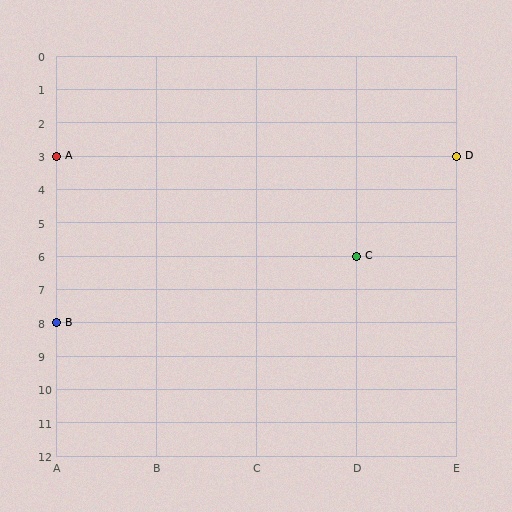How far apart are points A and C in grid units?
Points A and C are 3 columns and 3 rows apart (about 4.2 grid units diagonally).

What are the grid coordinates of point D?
Point D is at grid coordinates (E, 3).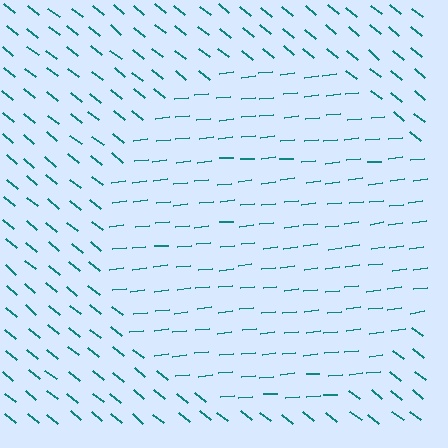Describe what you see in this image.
The image is filled with small teal line segments. A circle region in the image has lines oriented differently from the surrounding lines, creating a visible texture boundary.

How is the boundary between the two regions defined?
The boundary is defined purely by a change in line orientation (approximately 45 degrees difference). All lines are the same color and thickness.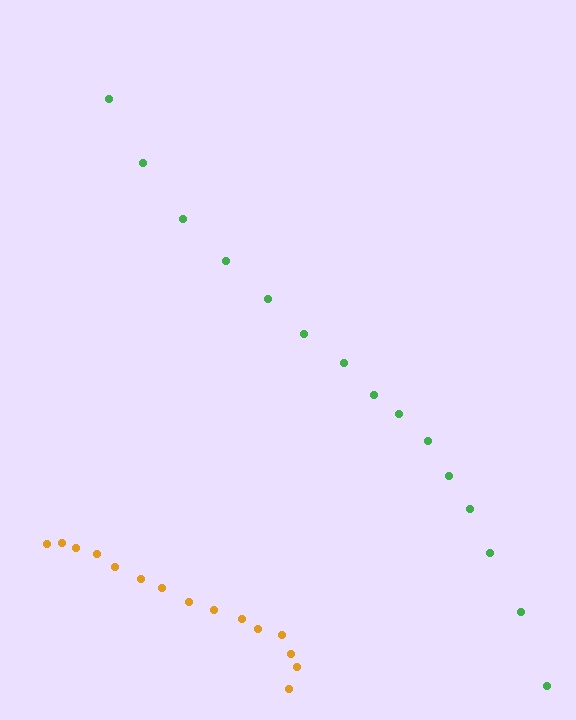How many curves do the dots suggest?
There are 2 distinct paths.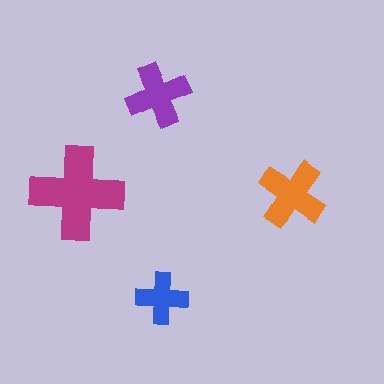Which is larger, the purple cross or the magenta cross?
The magenta one.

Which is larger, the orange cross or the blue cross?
The orange one.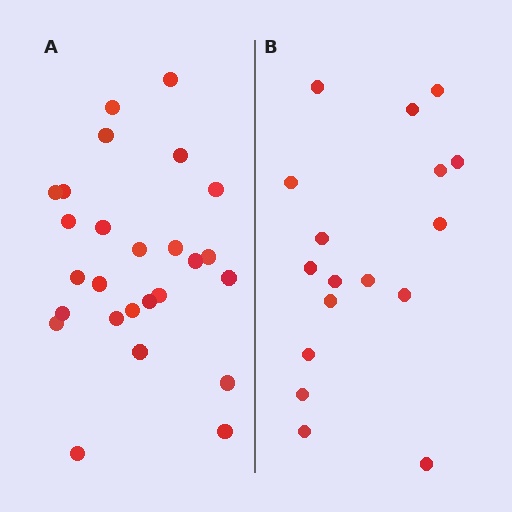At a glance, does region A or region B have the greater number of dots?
Region A (the left region) has more dots.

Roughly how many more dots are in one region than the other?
Region A has roughly 8 or so more dots than region B.